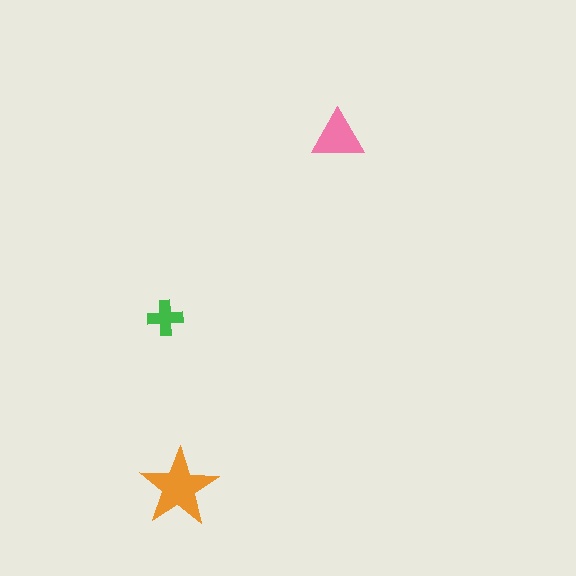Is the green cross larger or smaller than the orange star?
Smaller.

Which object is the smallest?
The green cross.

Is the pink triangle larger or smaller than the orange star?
Smaller.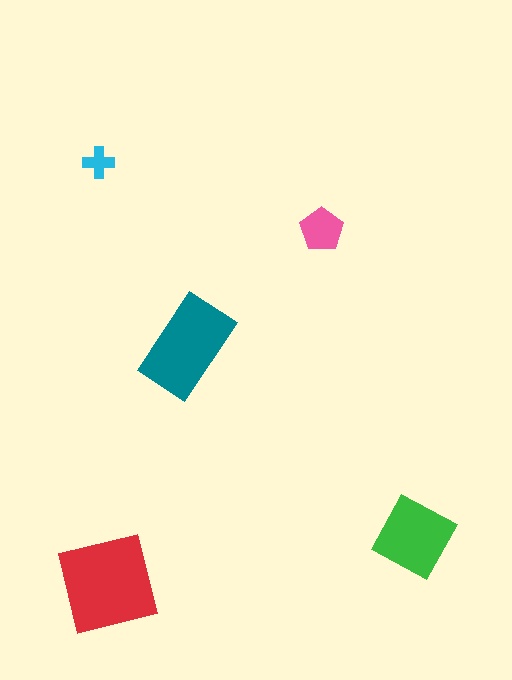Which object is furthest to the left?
The cyan cross is leftmost.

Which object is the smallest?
The cyan cross.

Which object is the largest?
The red square.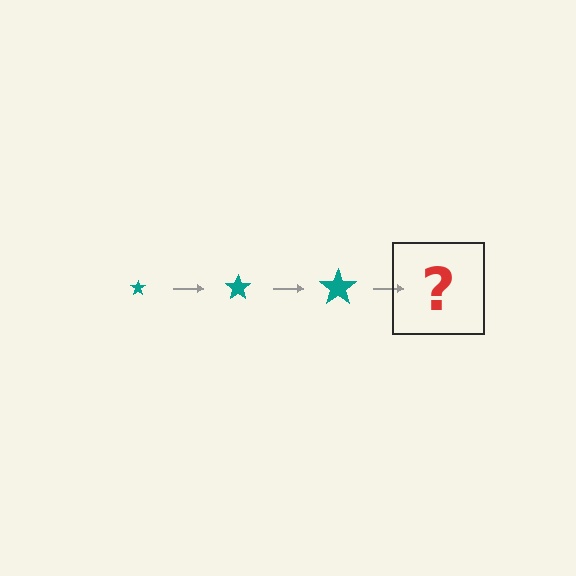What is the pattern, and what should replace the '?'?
The pattern is that the star gets progressively larger each step. The '?' should be a teal star, larger than the previous one.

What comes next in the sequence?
The next element should be a teal star, larger than the previous one.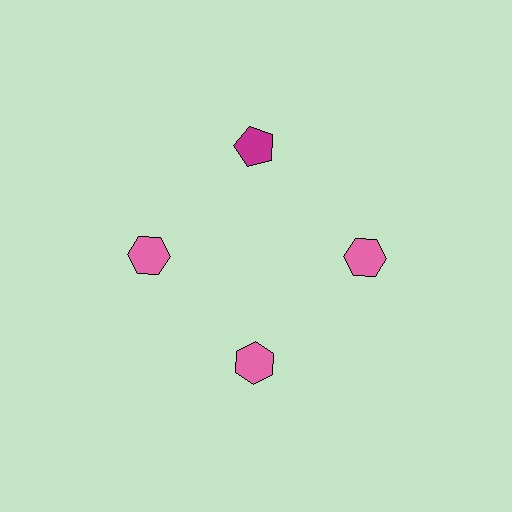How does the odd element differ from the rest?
It differs in both color (magenta instead of pink) and shape (pentagon instead of hexagon).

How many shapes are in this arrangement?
There are 4 shapes arranged in a ring pattern.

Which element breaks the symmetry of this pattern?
The magenta pentagon at roughly the 12 o'clock position breaks the symmetry. All other shapes are pink hexagons.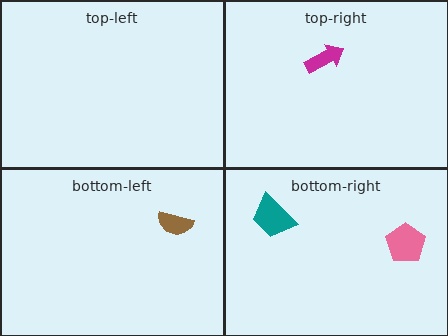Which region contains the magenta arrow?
The top-right region.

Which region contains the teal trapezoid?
The bottom-right region.